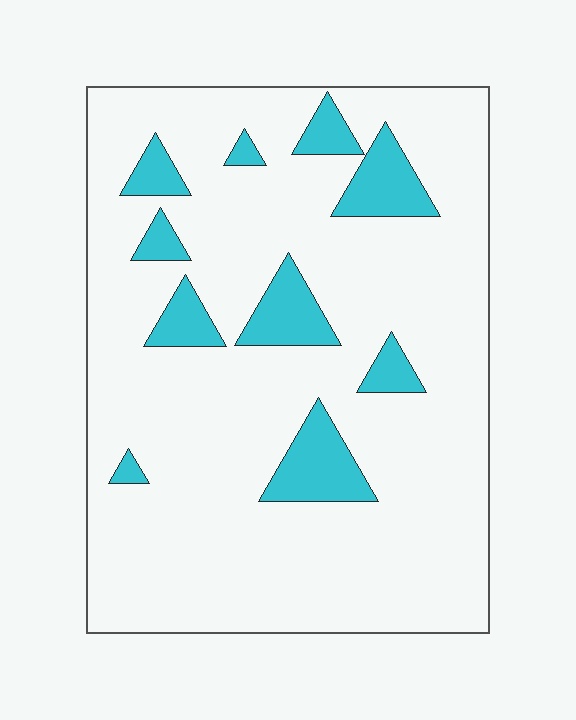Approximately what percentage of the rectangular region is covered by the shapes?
Approximately 15%.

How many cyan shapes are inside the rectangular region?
10.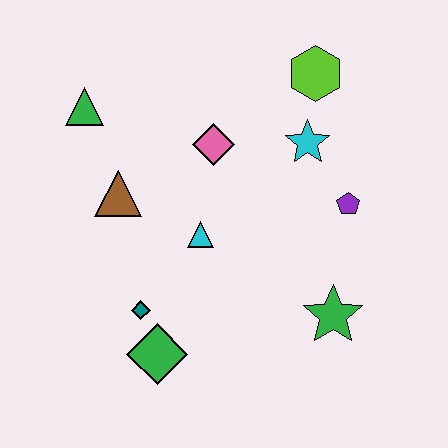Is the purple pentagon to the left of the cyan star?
No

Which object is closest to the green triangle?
The brown triangle is closest to the green triangle.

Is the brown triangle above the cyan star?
No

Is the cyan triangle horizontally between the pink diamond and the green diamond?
Yes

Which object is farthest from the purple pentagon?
The green triangle is farthest from the purple pentagon.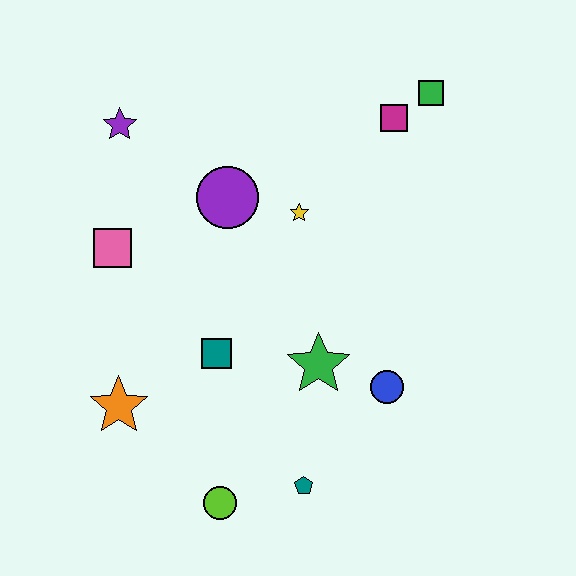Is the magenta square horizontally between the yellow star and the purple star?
No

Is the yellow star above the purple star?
No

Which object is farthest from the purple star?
The teal pentagon is farthest from the purple star.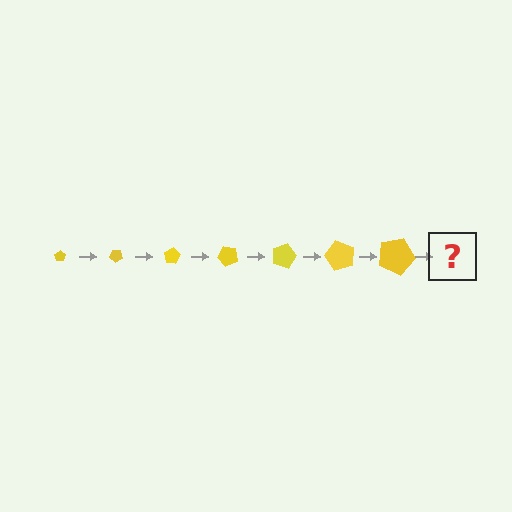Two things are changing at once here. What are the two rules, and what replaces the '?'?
The two rules are that the pentagon grows larger each step and it rotates 40 degrees each step. The '?' should be a pentagon, larger than the previous one and rotated 280 degrees from the start.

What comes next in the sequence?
The next element should be a pentagon, larger than the previous one and rotated 280 degrees from the start.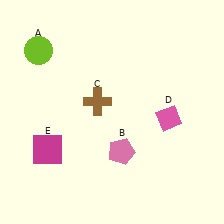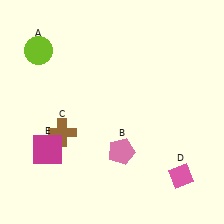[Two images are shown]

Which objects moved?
The objects that moved are: the brown cross (C), the pink diamond (D).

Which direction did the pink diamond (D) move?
The pink diamond (D) moved down.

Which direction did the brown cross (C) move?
The brown cross (C) moved left.